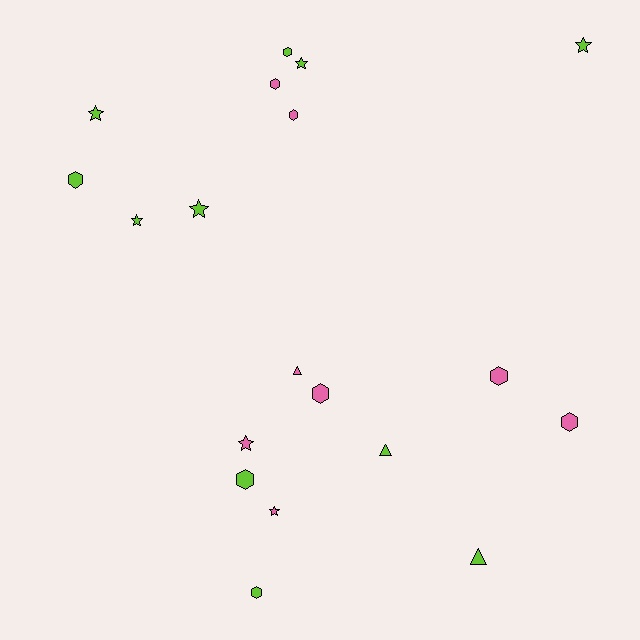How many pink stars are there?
There are 2 pink stars.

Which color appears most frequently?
Lime, with 11 objects.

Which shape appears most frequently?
Hexagon, with 9 objects.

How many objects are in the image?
There are 19 objects.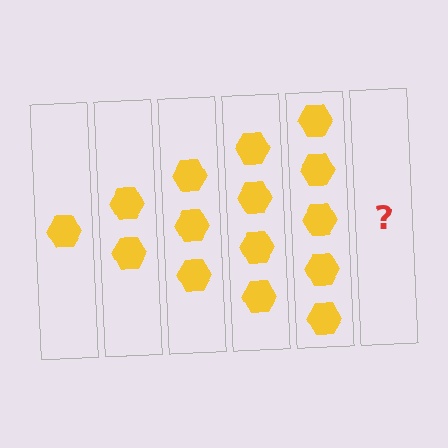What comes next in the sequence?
The next element should be 6 hexagons.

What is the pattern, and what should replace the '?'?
The pattern is that each step adds one more hexagon. The '?' should be 6 hexagons.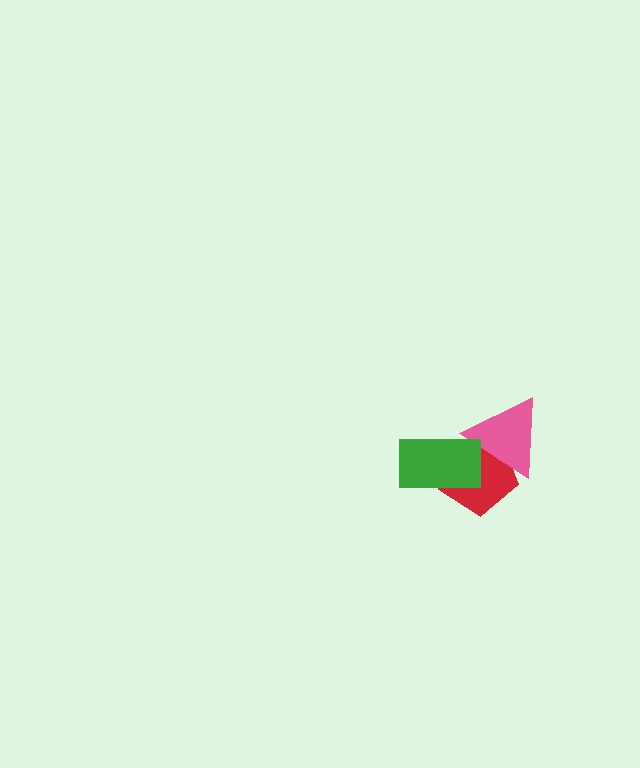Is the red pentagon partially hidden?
Yes, it is partially covered by another shape.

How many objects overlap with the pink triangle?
2 objects overlap with the pink triangle.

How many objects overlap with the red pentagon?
2 objects overlap with the red pentagon.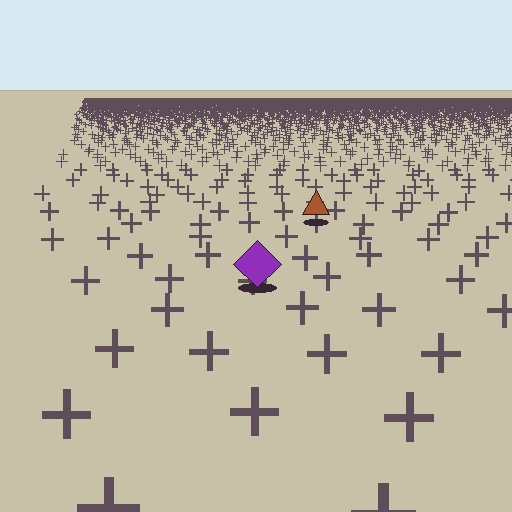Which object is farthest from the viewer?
The brown triangle is farthest from the viewer. It appears smaller and the ground texture around it is denser.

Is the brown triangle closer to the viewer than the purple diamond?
No. The purple diamond is closer — you can tell from the texture gradient: the ground texture is coarser near it.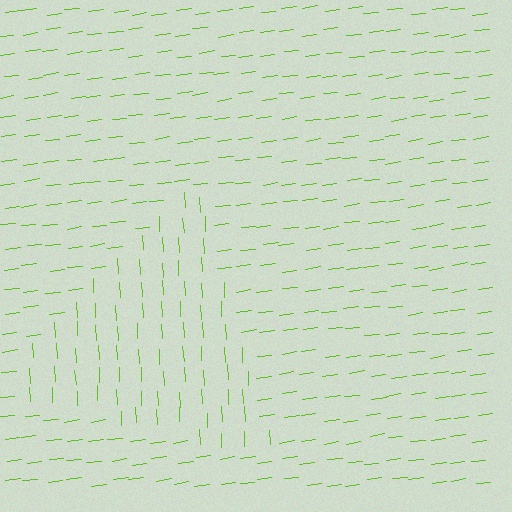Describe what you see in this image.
The image is filled with small lime line segments. A triangle region in the image has lines oriented differently from the surrounding lines, creating a visible texture boundary.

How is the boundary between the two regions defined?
The boundary is defined purely by a change in line orientation (approximately 86 degrees difference). All lines are the same color and thickness.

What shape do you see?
I see a triangle.